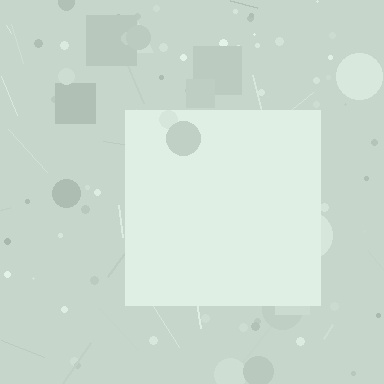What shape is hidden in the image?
A square is hidden in the image.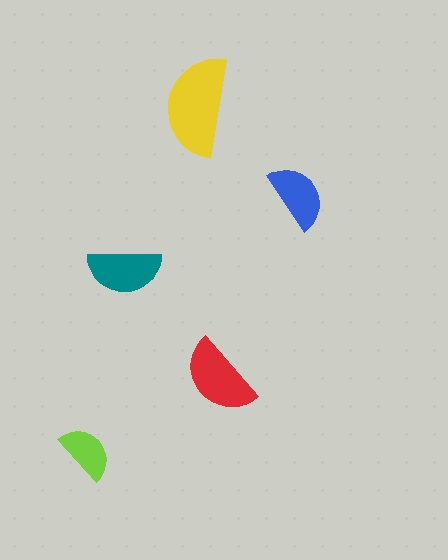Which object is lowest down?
The lime semicircle is bottommost.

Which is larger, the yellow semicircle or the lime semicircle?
The yellow one.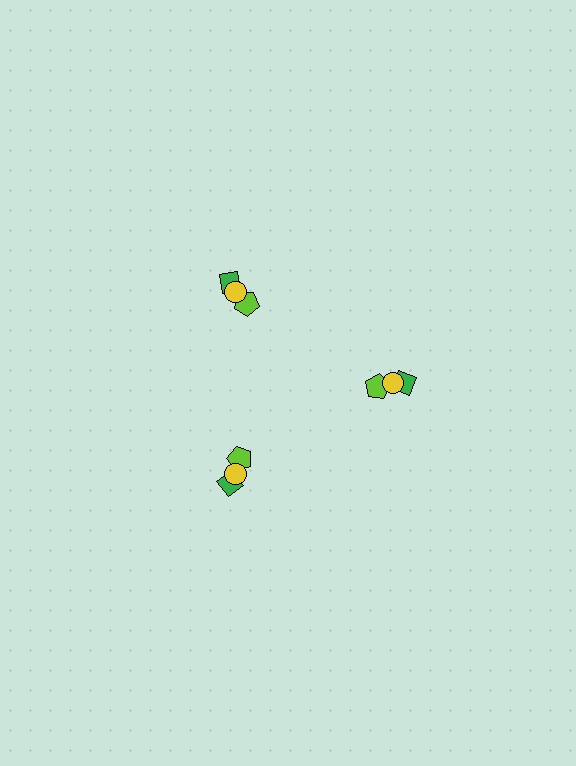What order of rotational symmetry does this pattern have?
This pattern has 3-fold rotational symmetry.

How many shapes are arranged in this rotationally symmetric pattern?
There are 9 shapes, arranged in 3 groups of 3.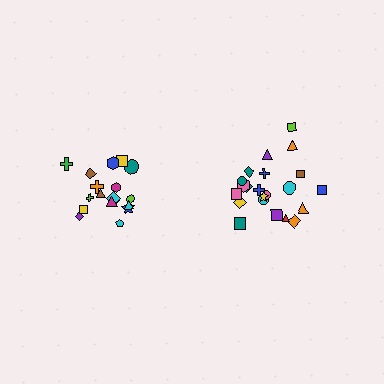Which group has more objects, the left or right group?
The right group.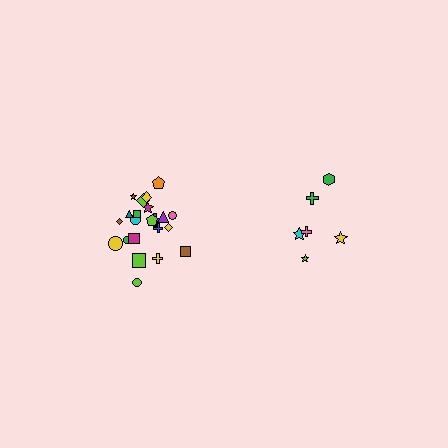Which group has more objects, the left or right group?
The left group.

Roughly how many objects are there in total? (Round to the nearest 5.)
Roughly 30 objects in total.